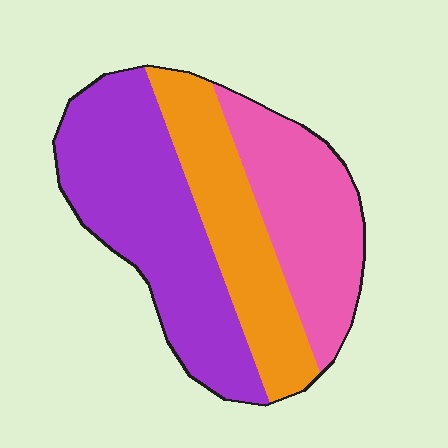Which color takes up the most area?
Purple, at roughly 45%.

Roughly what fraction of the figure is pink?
Pink takes up about one quarter (1/4) of the figure.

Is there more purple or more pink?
Purple.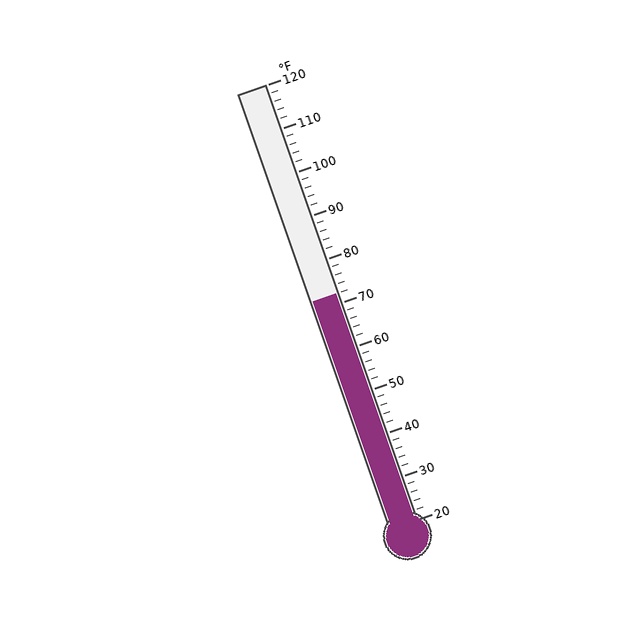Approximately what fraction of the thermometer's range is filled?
The thermometer is filled to approximately 50% of its range.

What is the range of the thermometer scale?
The thermometer scale ranges from 20°F to 120°F.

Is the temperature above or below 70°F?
The temperature is above 70°F.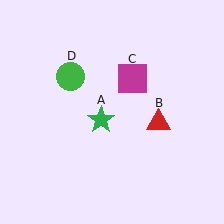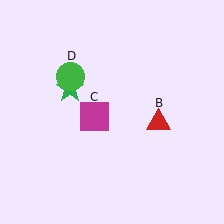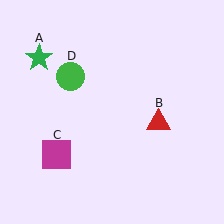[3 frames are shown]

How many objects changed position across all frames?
2 objects changed position: green star (object A), magenta square (object C).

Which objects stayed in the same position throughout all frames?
Red triangle (object B) and green circle (object D) remained stationary.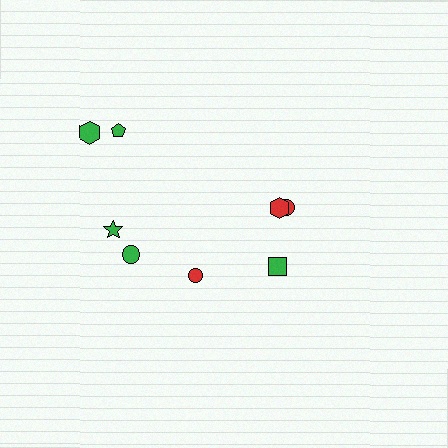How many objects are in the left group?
There are 5 objects.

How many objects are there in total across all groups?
There are 8 objects.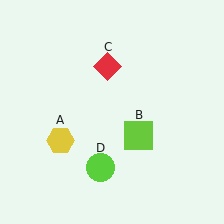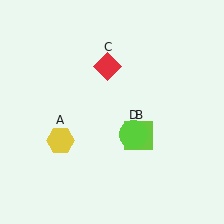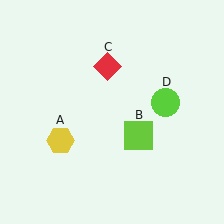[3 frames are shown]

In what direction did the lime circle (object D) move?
The lime circle (object D) moved up and to the right.